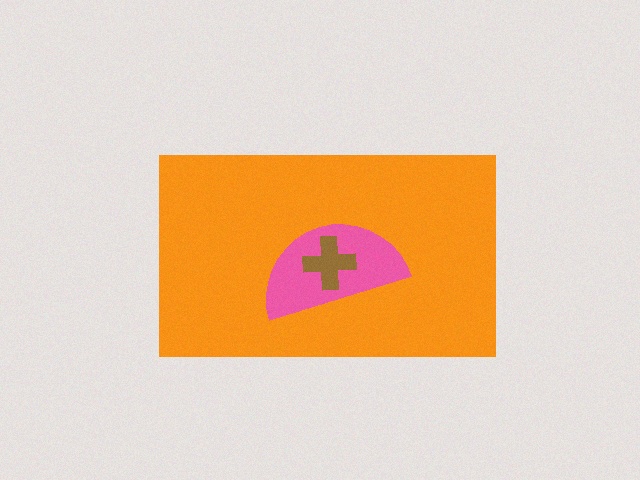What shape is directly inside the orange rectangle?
The pink semicircle.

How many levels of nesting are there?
3.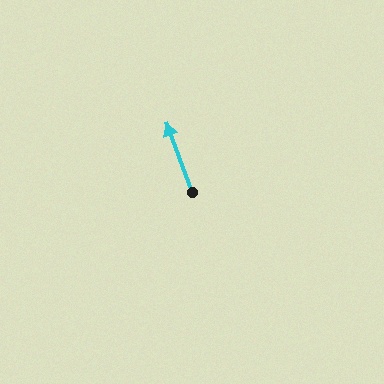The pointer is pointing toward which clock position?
Roughly 11 o'clock.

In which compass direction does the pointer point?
North.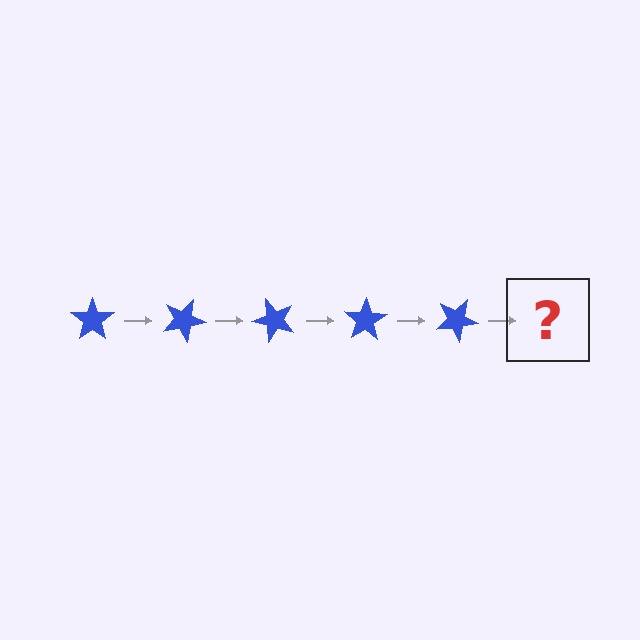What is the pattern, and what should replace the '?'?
The pattern is that the star rotates 25 degrees each step. The '?' should be a blue star rotated 125 degrees.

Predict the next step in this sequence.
The next step is a blue star rotated 125 degrees.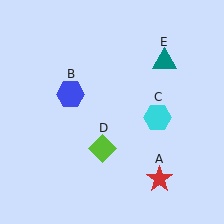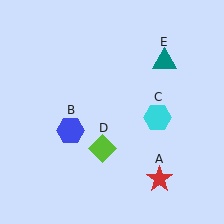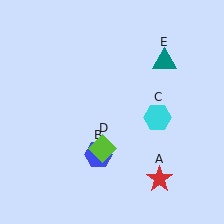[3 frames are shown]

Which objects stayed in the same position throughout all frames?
Red star (object A) and cyan hexagon (object C) and lime diamond (object D) and teal triangle (object E) remained stationary.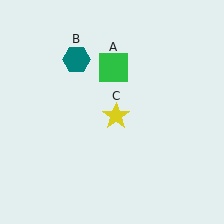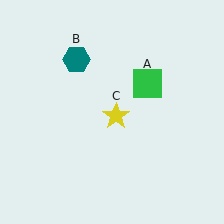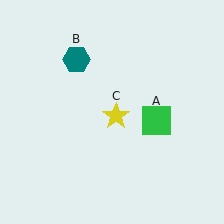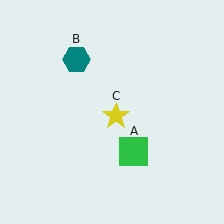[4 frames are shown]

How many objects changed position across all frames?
1 object changed position: green square (object A).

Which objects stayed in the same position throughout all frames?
Teal hexagon (object B) and yellow star (object C) remained stationary.